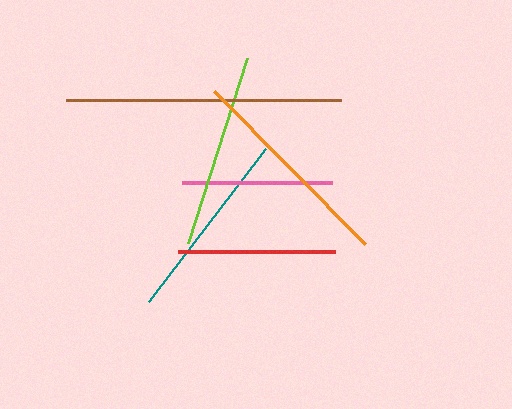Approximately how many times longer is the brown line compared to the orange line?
The brown line is approximately 1.3 times the length of the orange line.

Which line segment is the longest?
The brown line is the longest at approximately 275 pixels.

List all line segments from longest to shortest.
From longest to shortest: brown, orange, lime, teal, red, pink.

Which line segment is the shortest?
The pink line is the shortest at approximately 150 pixels.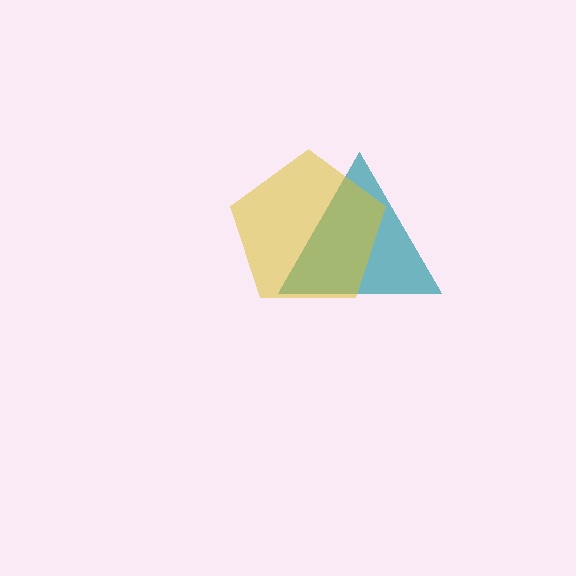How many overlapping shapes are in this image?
There are 2 overlapping shapes in the image.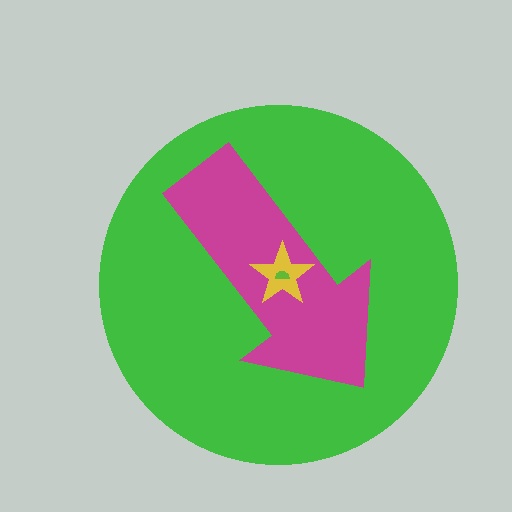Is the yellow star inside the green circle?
Yes.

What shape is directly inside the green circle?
The magenta arrow.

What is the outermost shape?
The green circle.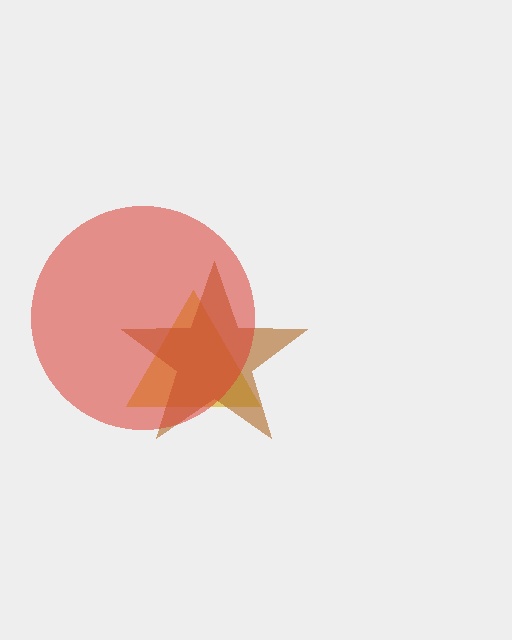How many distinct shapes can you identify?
There are 3 distinct shapes: a yellow triangle, a brown star, a red circle.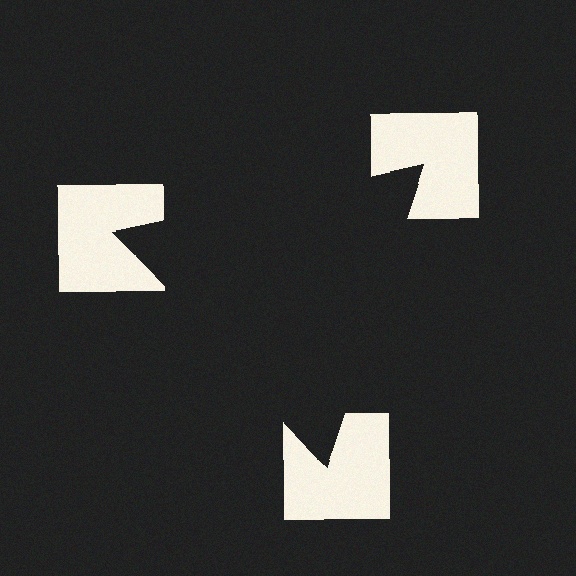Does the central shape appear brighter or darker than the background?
It typically appears slightly darker than the background, even though no actual brightness change is drawn.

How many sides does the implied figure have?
3 sides.